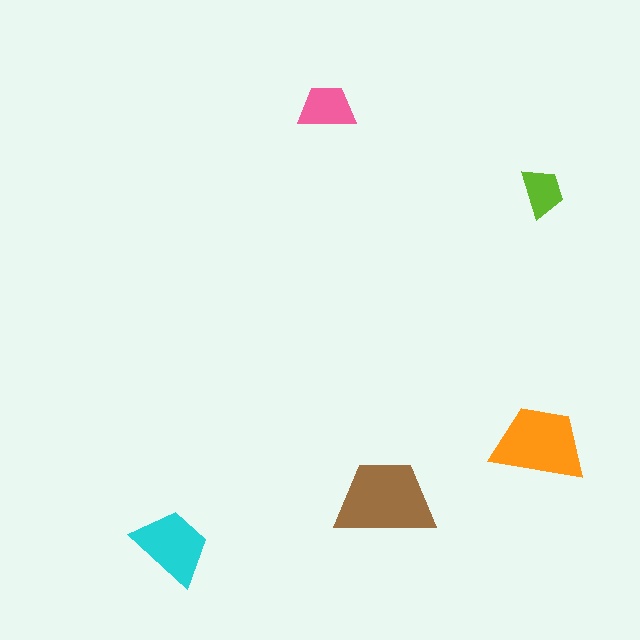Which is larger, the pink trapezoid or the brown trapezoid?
The brown one.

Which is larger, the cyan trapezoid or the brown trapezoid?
The brown one.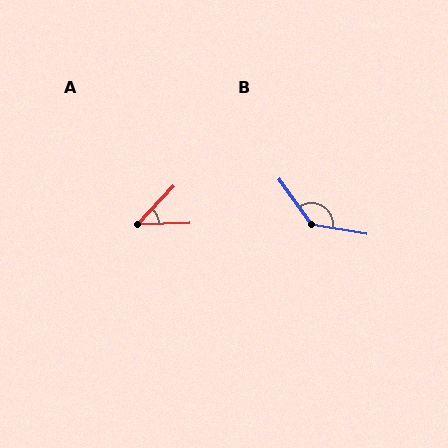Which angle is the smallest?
A, at approximately 44 degrees.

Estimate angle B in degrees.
Approximately 135 degrees.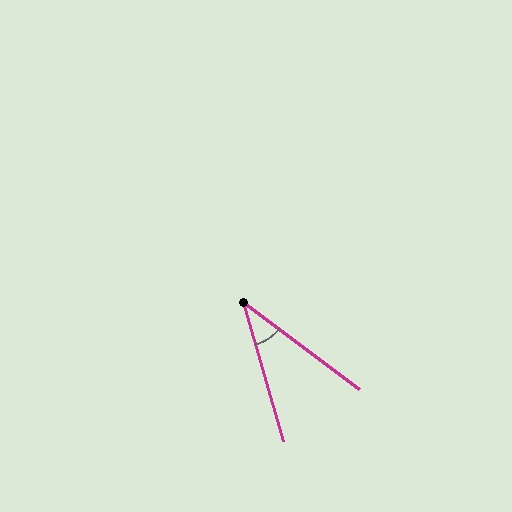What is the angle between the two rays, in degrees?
Approximately 37 degrees.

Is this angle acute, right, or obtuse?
It is acute.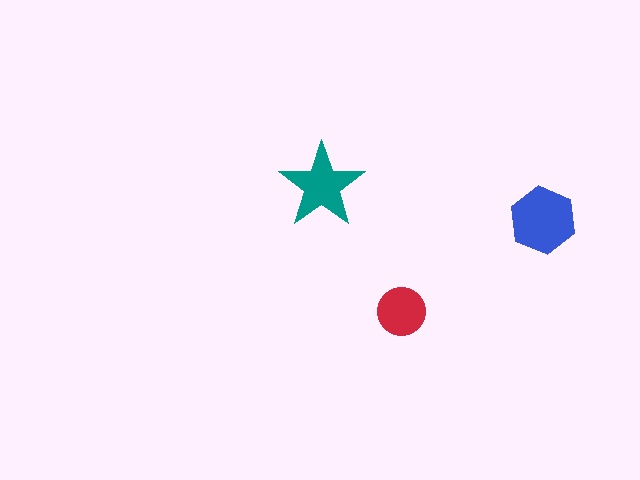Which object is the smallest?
The red circle.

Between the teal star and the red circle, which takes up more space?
The teal star.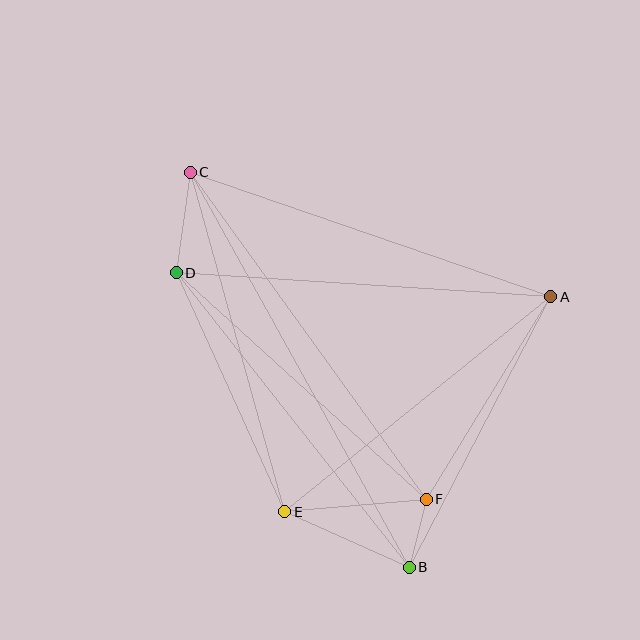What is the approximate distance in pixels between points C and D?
The distance between C and D is approximately 102 pixels.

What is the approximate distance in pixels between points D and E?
The distance between D and E is approximately 263 pixels.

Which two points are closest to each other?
Points B and F are closest to each other.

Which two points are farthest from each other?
Points B and C are farthest from each other.